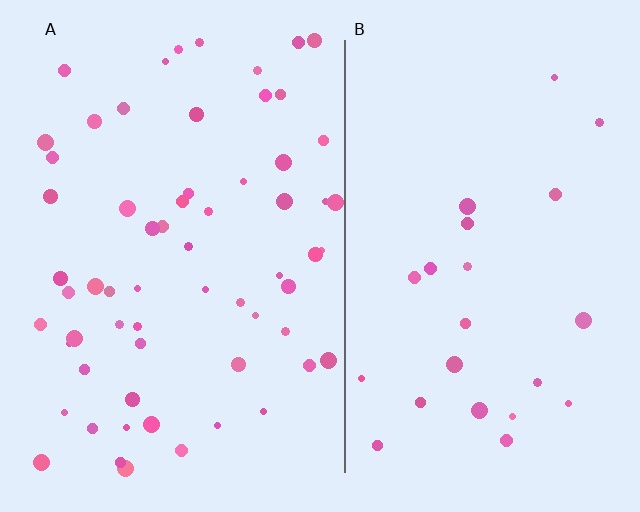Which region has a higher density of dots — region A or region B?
A (the left).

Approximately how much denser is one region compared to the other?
Approximately 2.7× — region A over region B.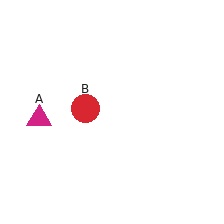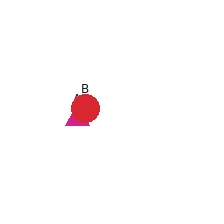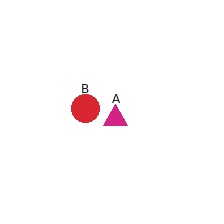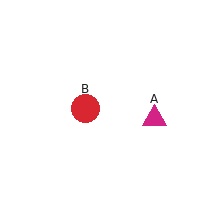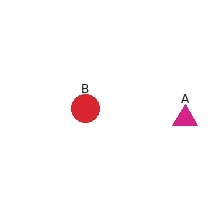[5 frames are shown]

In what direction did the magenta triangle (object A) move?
The magenta triangle (object A) moved right.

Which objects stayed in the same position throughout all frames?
Red circle (object B) remained stationary.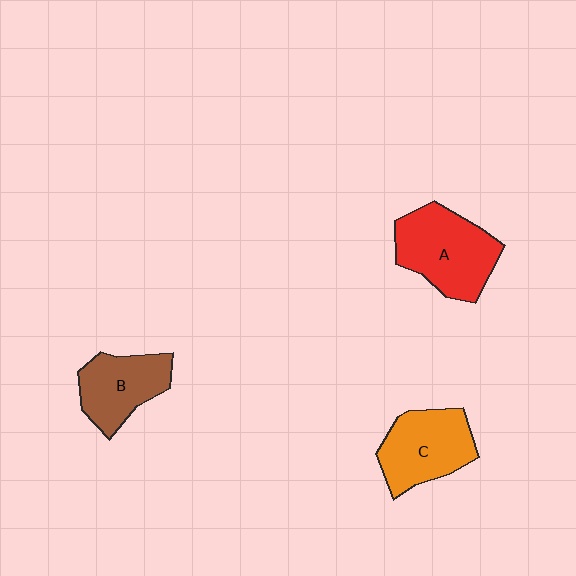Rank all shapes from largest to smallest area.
From largest to smallest: A (red), C (orange), B (brown).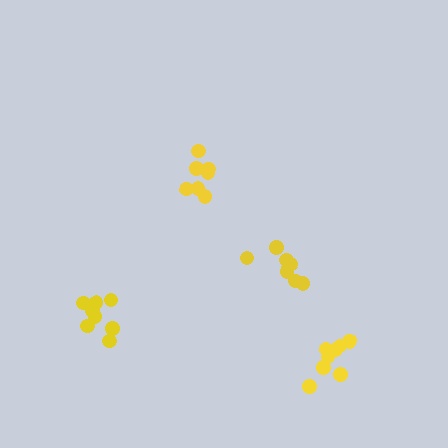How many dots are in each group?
Group 1: 8 dots, Group 2: 7 dots, Group 3: 7 dots, Group 4: 8 dots (30 total).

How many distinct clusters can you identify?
There are 4 distinct clusters.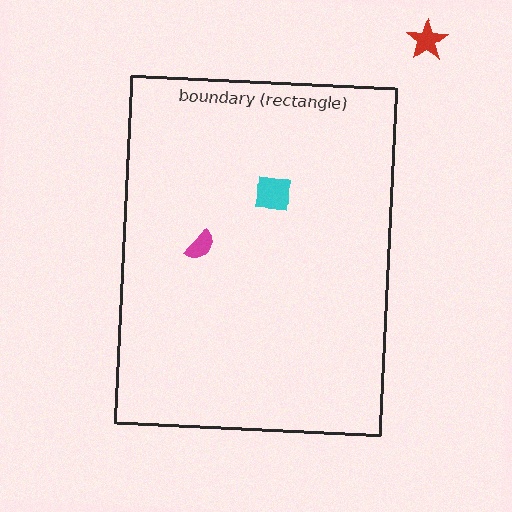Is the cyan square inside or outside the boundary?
Inside.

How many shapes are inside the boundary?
2 inside, 1 outside.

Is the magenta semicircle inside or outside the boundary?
Inside.